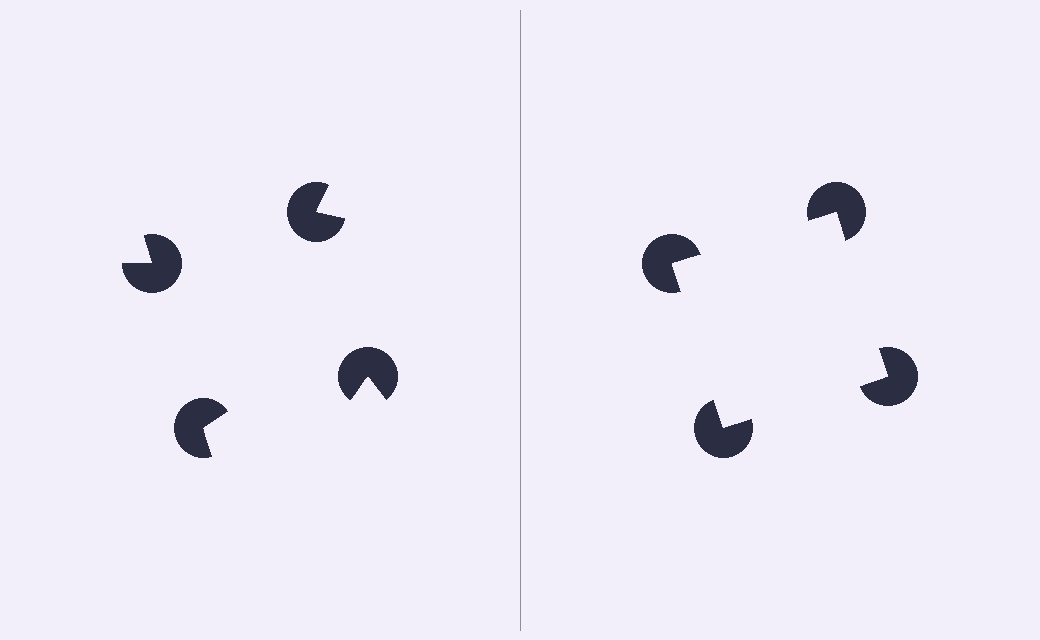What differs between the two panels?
The pac-man discs are positioned identically on both sides; only the wedge orientations differ. On the right they align to a square; on the left they are misaligned.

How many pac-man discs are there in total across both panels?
8 — 4 on each side.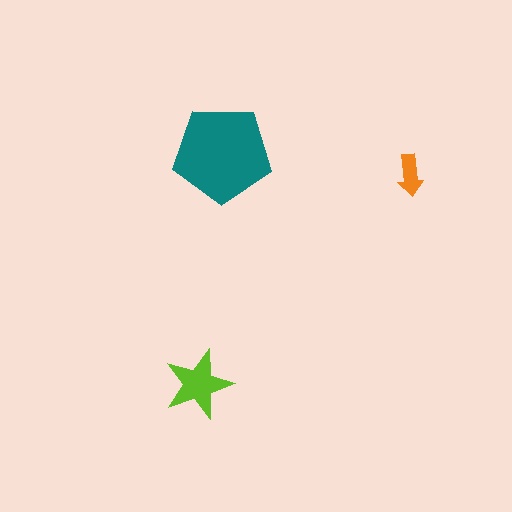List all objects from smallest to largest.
The orange arrow, the lime star, the teal pentagon.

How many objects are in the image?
There are 3 objects in the image.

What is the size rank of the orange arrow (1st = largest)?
3rd.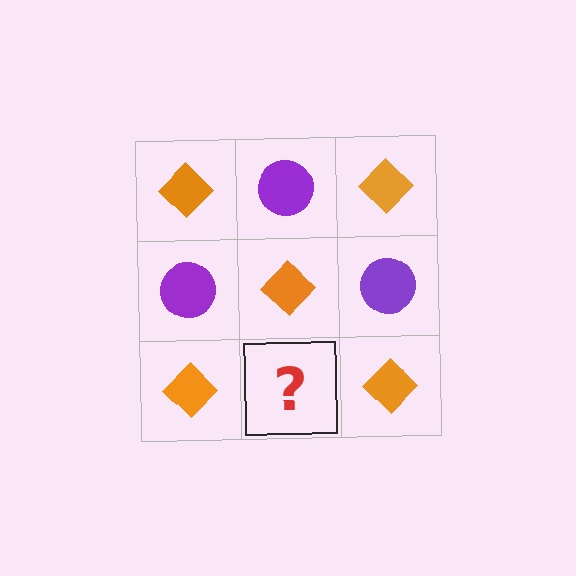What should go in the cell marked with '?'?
The missing cell should contain a purple circle.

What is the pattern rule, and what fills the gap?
The rule is that it alternates orange diamond and purple circle in a checkerboard pattern. The gap should be filled with a purple circle.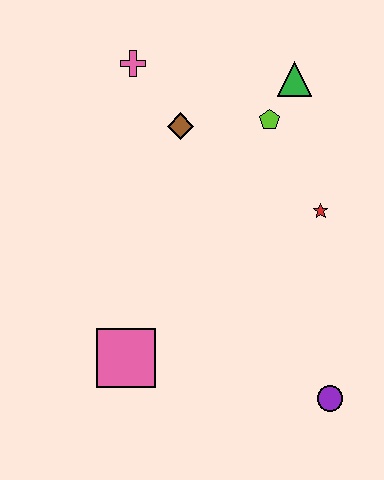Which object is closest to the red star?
The lime pentagon is closest to the red star.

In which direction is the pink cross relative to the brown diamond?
The pink cross is above the brown diamond.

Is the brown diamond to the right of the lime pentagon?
No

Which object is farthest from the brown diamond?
The purple circle is farthest from the brown diamond.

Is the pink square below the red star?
Yes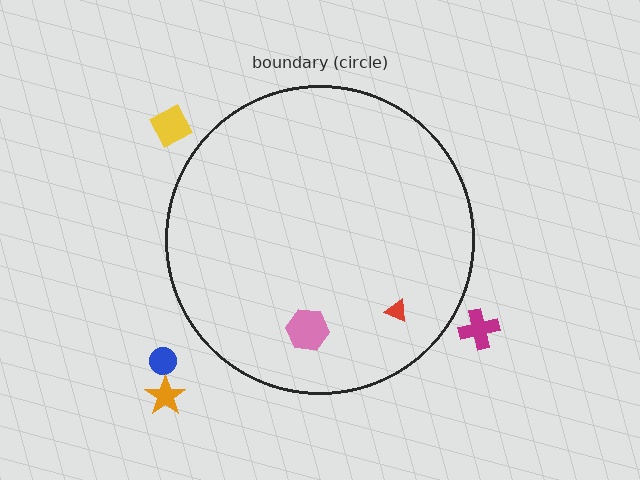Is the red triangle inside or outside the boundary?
Inside.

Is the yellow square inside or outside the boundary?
Outside.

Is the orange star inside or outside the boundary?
Outside.